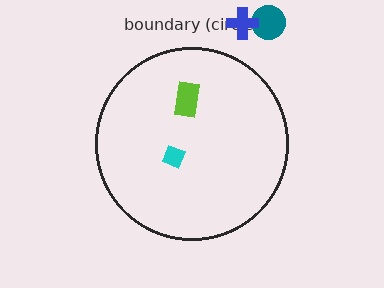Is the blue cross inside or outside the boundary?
Outside.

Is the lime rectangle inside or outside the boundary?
Inside.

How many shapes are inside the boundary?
2 inside, 2 outside.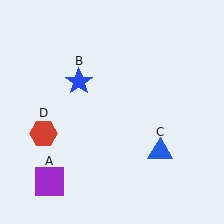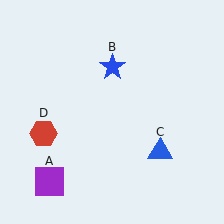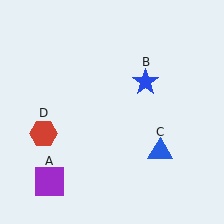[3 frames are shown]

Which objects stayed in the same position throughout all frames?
Purple square (object A) and blue triangle (object C) and red hexagon (object D) remained stationary.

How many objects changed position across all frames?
1 object changed position: blue star (object B).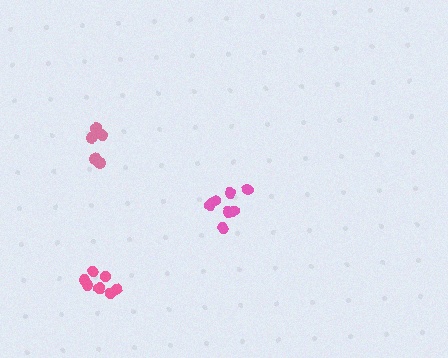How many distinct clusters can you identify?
There are 3 distinct clusters.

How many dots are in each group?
Group 1: 8 dots, Group 2: 8 dots, Group 3: 5 dots (21 total).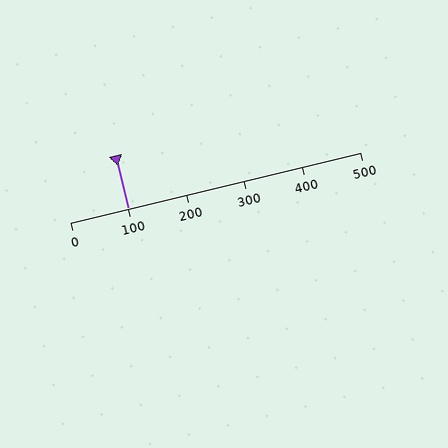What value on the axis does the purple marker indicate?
The marker indicates approximately 100.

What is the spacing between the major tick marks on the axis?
The major ticks are spaced 100 apart.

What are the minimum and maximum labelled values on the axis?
The axis runs from 0 to 500.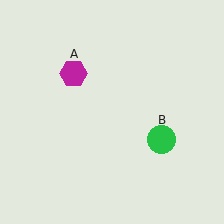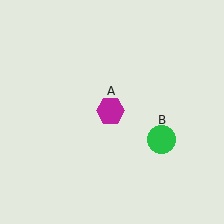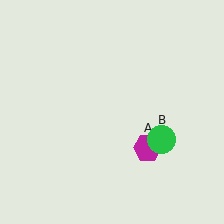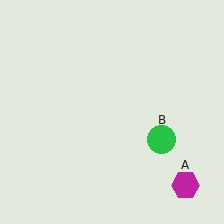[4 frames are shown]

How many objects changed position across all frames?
1 object changed position: magenta hexagon (object A).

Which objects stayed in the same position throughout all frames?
Green circle (object B) remained stationary.